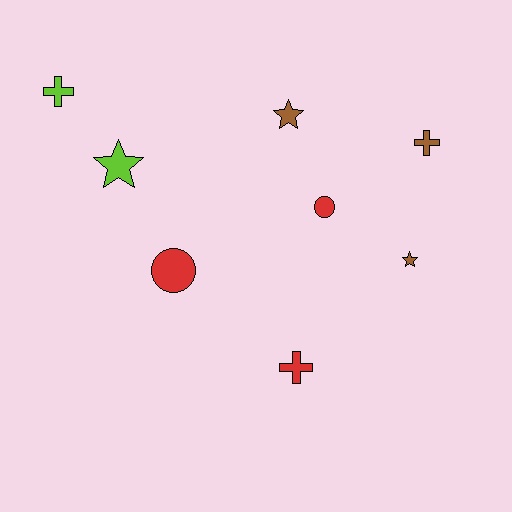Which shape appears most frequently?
Star, with 3 objects.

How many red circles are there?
There are 2 red circles.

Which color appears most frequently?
Red, with 3 objects.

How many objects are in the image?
There are 8 objects.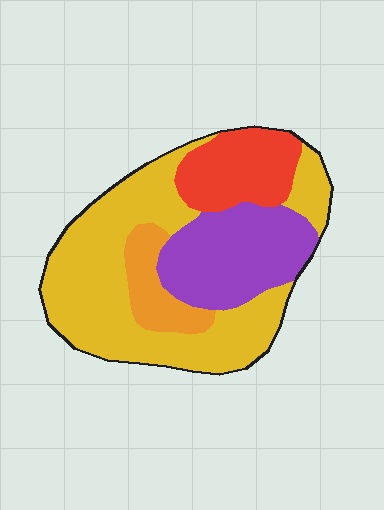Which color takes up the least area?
Orange, at roughly 10%.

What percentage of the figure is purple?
Purple takes up about one quarter (1/4) of the figure.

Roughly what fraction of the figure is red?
Red takes up about one sixth (1/6) of the figure.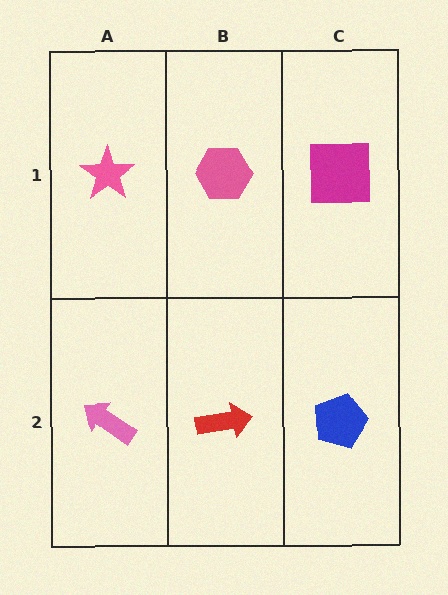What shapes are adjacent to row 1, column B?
A red arrow (row 2, column B), a pink star (row 1, column A), a magenta square (row 1, column C).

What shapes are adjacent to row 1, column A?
A pink arrow (row 2, column A), a pink hexagon (row 1, column B).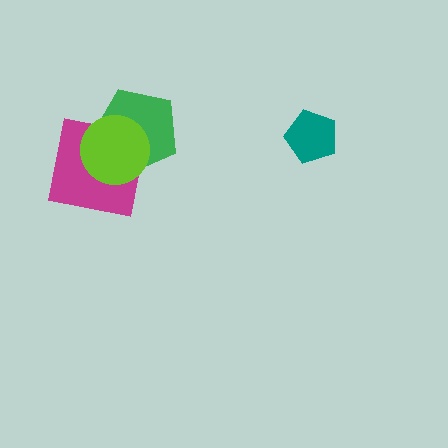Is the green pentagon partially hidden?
Yes, it is partially covered by another shape.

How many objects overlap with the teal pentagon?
0 objects overlap with the teal pentagon.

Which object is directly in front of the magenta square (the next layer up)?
The green pentagon is directly in front of the magenta square.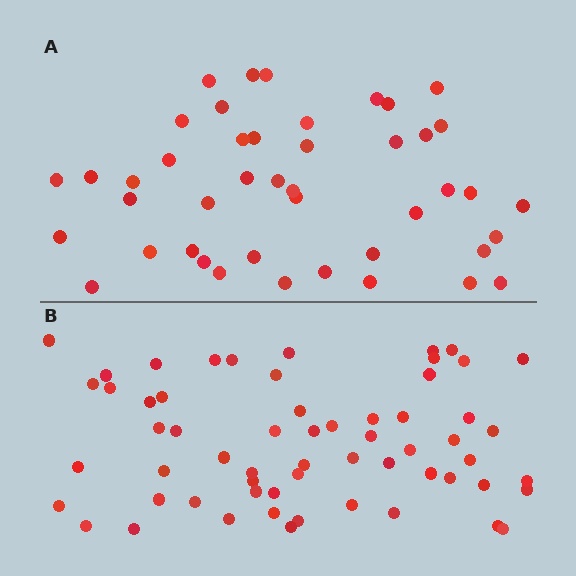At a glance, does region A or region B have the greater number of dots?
Region B (the bottom region) has more dots.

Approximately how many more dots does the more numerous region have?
Region B has approximately 15 more dots than region A.